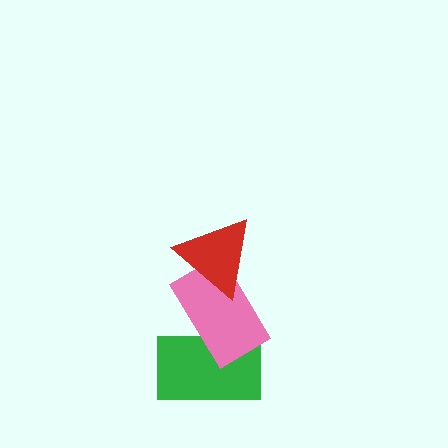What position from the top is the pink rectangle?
The pink rectangle is 2nd from the top.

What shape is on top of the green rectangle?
The pink rectangle is on top of the green rectangle.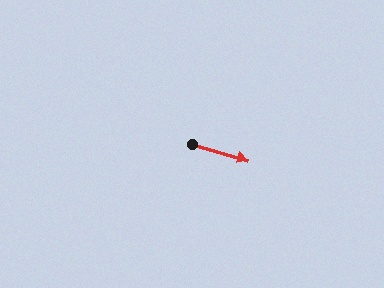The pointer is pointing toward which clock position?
Roughly 4 o'clock.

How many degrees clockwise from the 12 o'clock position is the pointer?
Approximately 106 degrees.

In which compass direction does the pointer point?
East.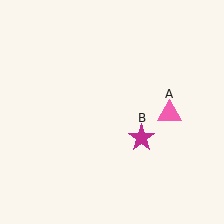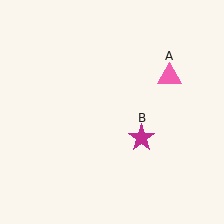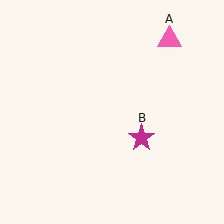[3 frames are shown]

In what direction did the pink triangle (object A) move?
The pink triangle (object A) moved up.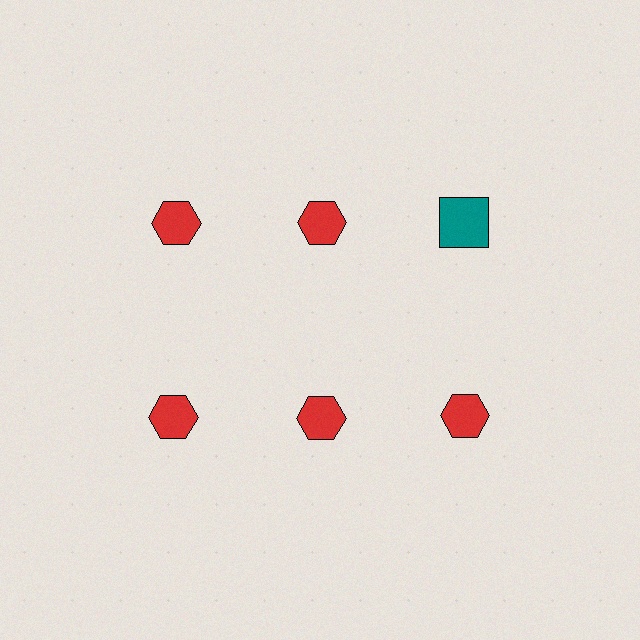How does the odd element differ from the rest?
It differs in both color (teal instead of red) and shape (square instead of hexagon).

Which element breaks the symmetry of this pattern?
The teal square in the top row, center column breaks the symmetry. All other shapes are red hexagons.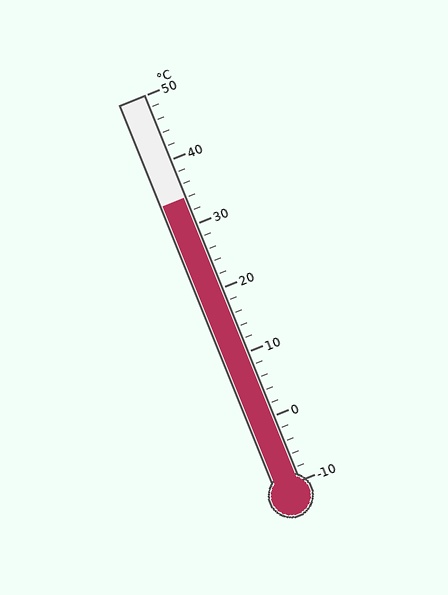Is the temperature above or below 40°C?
The temperature is below 40°C.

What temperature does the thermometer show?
The thermometer shows approximately 34°C.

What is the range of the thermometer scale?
The thermometer scale ranges from -10°C to 50°C.